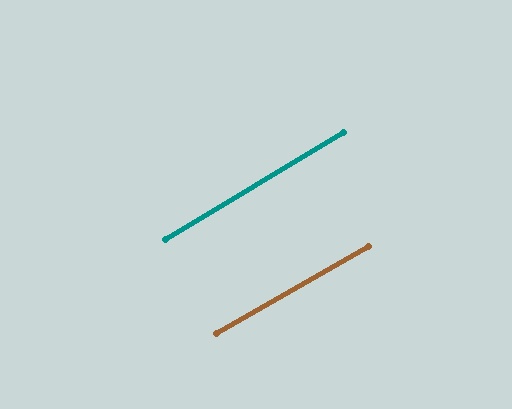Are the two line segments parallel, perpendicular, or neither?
Parallel — their directions differ by only 1.3°.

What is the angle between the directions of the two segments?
Approximately 1 degree.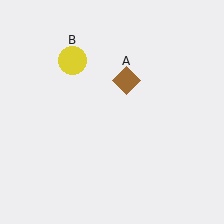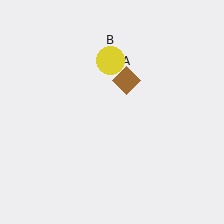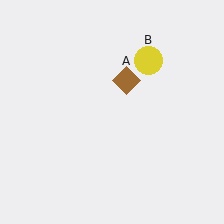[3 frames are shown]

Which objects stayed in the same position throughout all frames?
Brown diamond (object A) remained stationary.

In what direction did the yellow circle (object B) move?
The yellow circle (object B) moved right.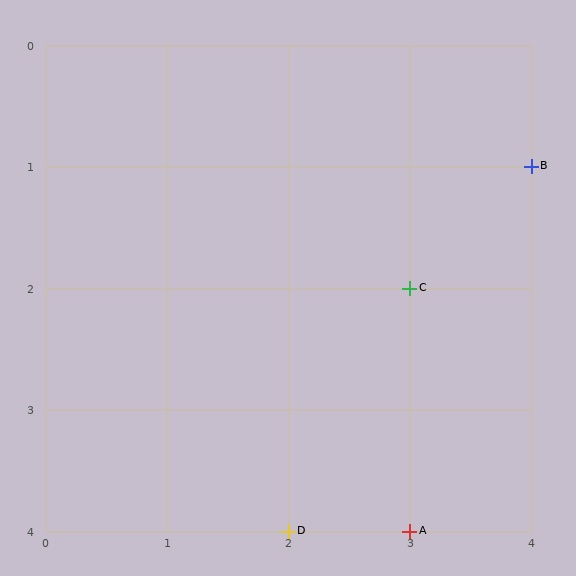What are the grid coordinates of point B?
Point B is at grid coordinates (4, 1).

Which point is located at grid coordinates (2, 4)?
Point D is at (2, 4).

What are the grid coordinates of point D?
Point D is at grid coordinates (2, 4).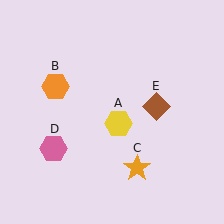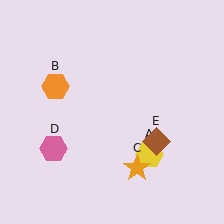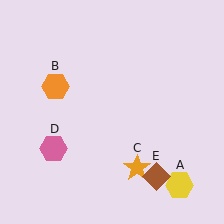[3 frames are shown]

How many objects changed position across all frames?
2 objects changed position: yellow hexagon (object A), brown diamond (object E).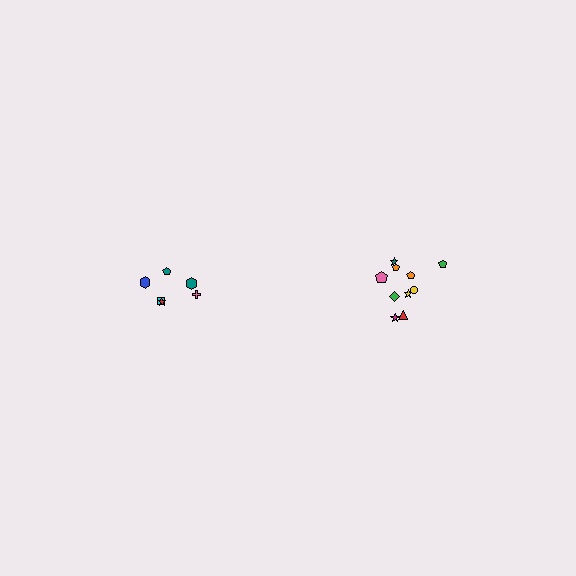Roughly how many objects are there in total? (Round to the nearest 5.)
Roughly 15 objects in total.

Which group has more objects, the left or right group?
The right group.